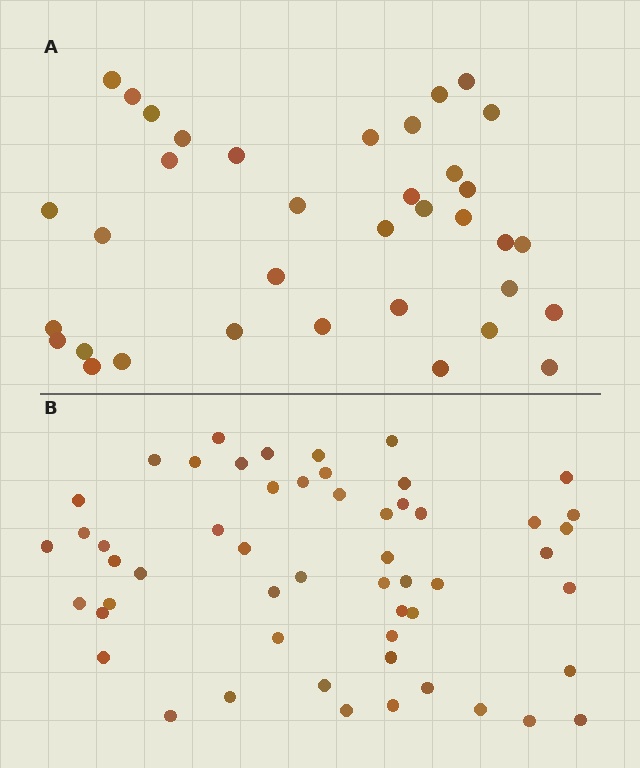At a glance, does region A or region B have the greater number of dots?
Region B (the bottom region) has more dots.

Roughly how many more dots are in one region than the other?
Region B has approximately 20 more dots than region A.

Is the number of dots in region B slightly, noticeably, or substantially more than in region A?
Region B has substantially more. The ratio is roughly 1.5 to 1.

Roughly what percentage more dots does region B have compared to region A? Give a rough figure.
About 50% more.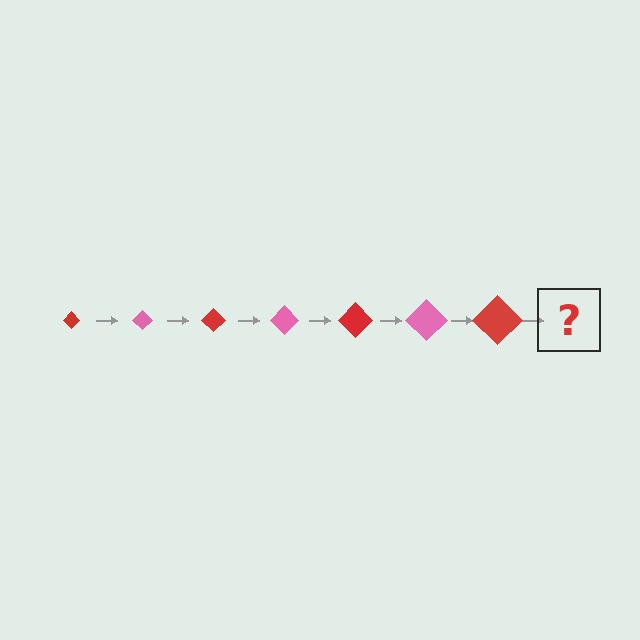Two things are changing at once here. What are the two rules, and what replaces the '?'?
The two rules are that the diamond grows larger each step and the color cycles through red and pink. The '?' should be a pink diamond, larger than the previous one.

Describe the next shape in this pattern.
It should be a pink diamond, larger than the previous one.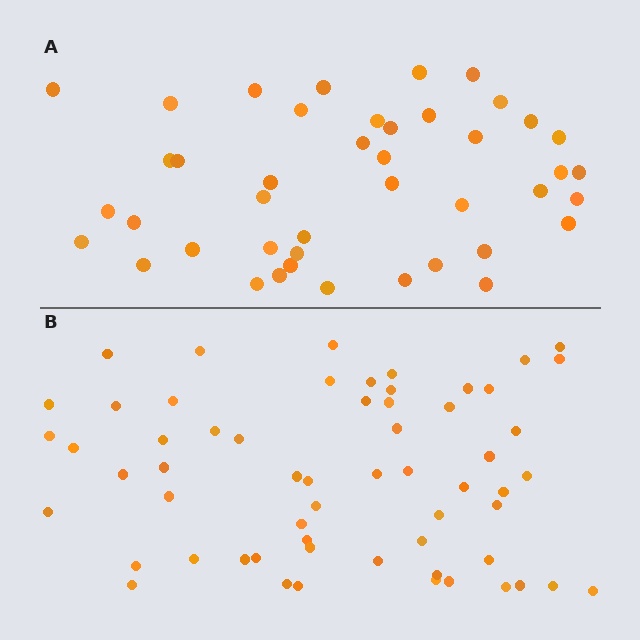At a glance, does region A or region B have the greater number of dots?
Region B (the bottom region) has more dots.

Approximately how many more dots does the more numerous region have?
Region B has approximately 15 more dots than region A.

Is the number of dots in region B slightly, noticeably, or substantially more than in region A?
Region B has noticeably more, but not dramatically so. The ratio is roughly 1.4 to 1.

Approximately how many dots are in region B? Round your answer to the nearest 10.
About 60 dots.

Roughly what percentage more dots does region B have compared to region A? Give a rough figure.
About 40% more.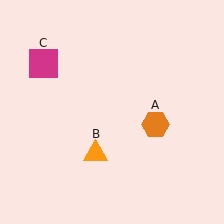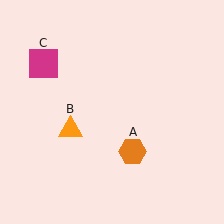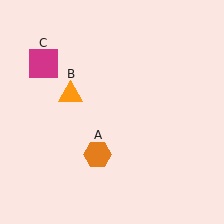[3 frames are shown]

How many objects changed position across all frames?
2 objects changed position: orange hexagon (object A), orange triangle (object B).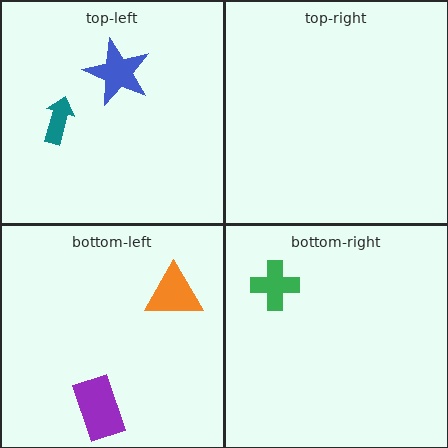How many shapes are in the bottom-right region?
1.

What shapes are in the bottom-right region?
The green cross.